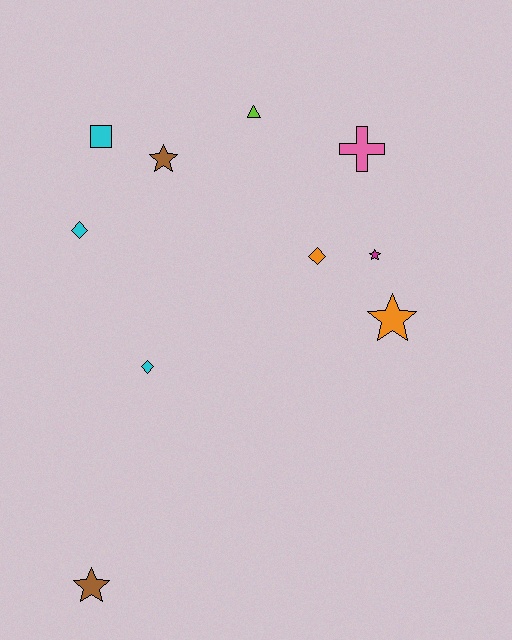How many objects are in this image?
There are 10 objects.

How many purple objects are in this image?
There are no purple objects.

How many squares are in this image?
There is 1 square.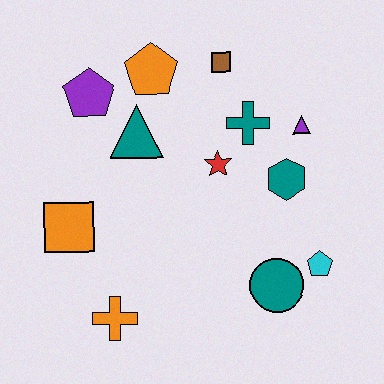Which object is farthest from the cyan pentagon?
The purple pentagon is farthest from the cyan pentagon.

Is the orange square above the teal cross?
No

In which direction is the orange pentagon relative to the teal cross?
The orange pentagon is to the left of the teal cross.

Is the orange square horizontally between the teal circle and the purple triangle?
No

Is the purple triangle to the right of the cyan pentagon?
No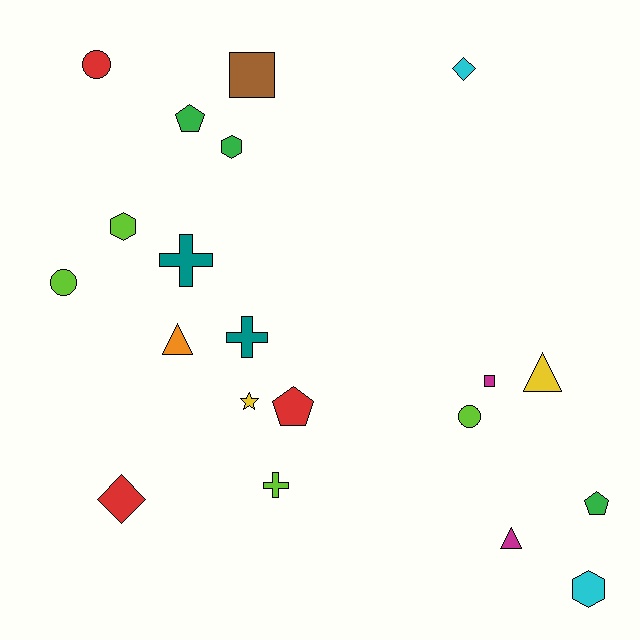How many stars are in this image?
There is 1 star.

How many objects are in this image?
There are 20 objects.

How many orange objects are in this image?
There is 1 orange object.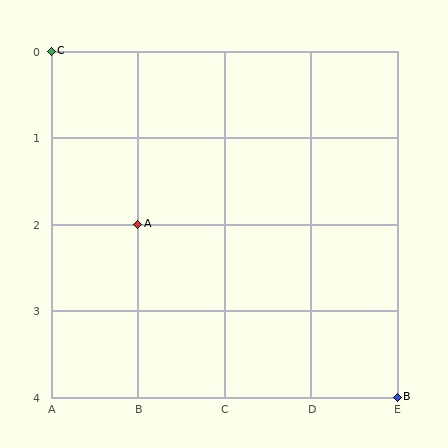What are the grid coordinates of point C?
Point C is at grid coordinates (A, 0).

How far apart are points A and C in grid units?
Points A and C are 1 column and 2 rows apart (about 2.2 grid units diagonally).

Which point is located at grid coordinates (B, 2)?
Point A is at (B, 2).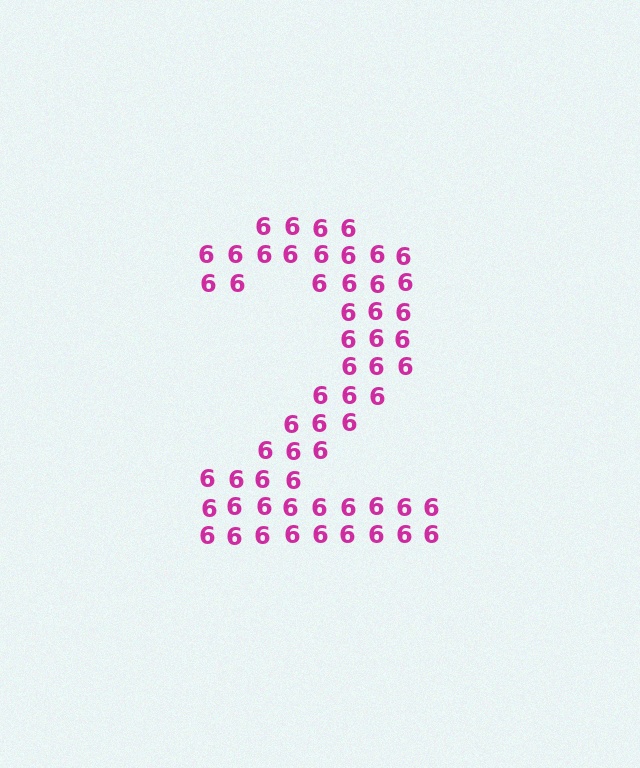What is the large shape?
The large shape is the digit 2.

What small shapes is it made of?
It is made of small digit 6's.